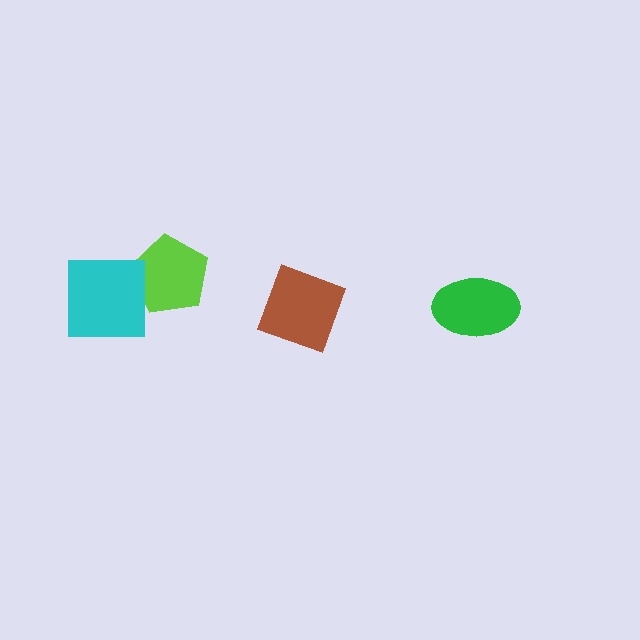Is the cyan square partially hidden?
No, no other shape covers it.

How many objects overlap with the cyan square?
1 object overlaps with the cyan square.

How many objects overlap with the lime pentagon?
1 object overlaps with the lime pentagon.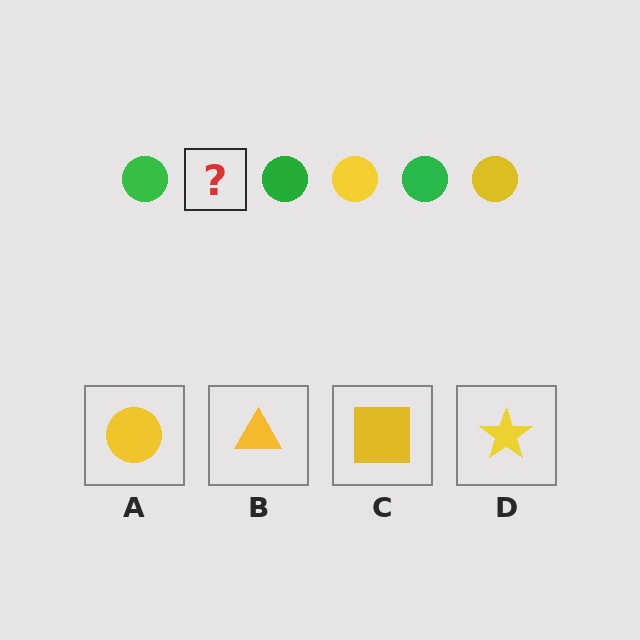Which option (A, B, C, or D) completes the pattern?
A.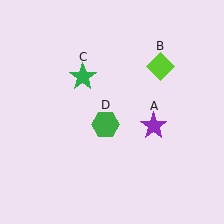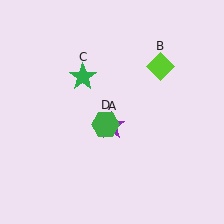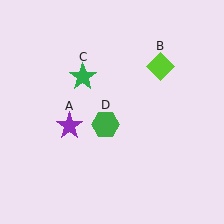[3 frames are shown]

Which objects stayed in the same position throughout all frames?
Lime diamond (object B) and green star (object C) and green hexagon (object D) remained stationary.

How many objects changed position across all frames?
1 object changed position: purple star (object A).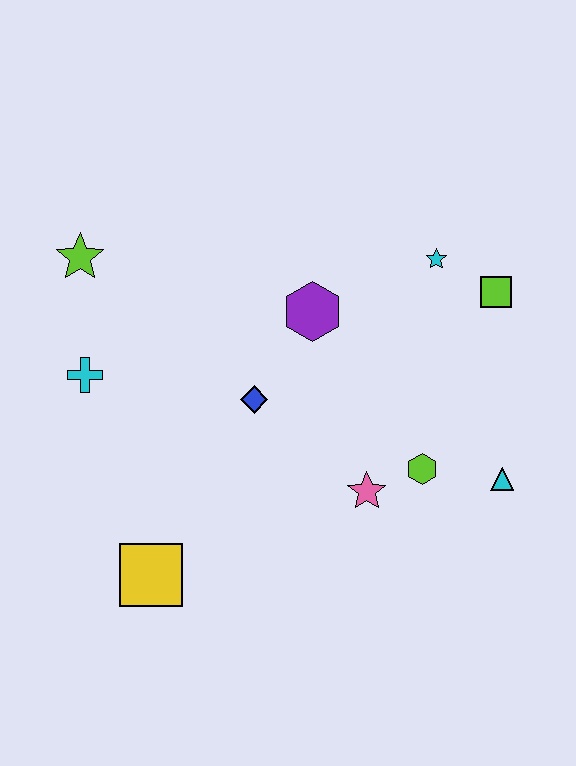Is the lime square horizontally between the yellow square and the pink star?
No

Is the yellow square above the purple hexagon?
No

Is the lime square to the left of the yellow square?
No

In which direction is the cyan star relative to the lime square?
The cyan star is to the left of the lime square.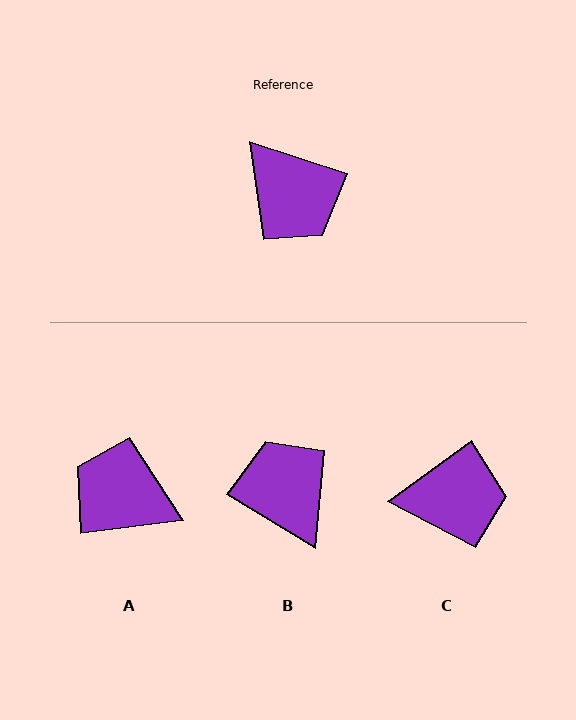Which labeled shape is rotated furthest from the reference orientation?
B, about 167 degrees away.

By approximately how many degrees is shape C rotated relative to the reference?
Approximately 54 degrees counter-clockwise.